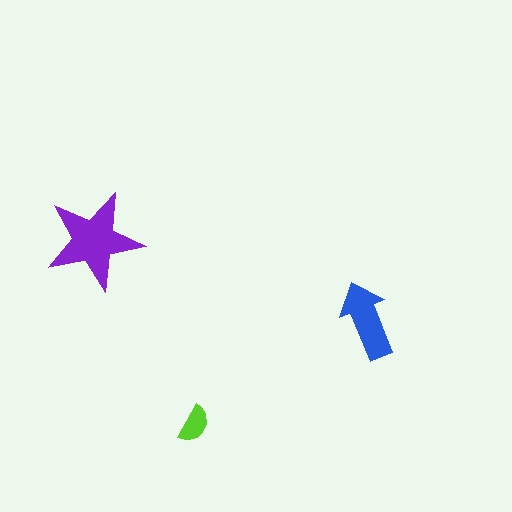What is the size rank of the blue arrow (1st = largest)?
2nd.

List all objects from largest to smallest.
The purple star, the blue arrow, the lime semicircle.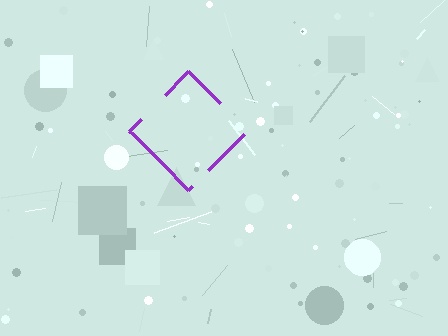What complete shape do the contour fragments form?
The contour fragments form a diamond.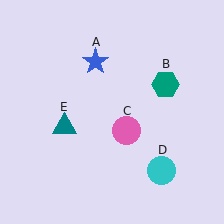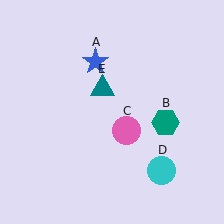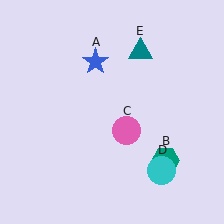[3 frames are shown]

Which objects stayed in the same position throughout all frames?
Blue star (object A) and pink circle (object C) and cyan circle (object D) remained stationary.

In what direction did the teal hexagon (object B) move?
The teal hexagon (object B) moved down.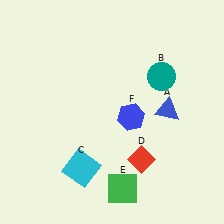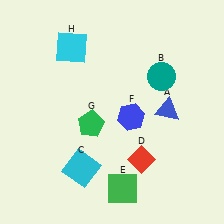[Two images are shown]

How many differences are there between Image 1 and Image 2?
There are 2 differences between the two images.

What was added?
A green pentagon (G), a cyan square (H) were added in Image 2.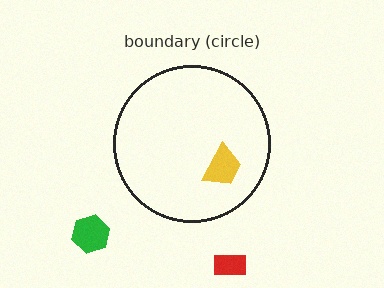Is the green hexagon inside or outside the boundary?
Outside.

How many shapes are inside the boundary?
1 inside, 2 outside.